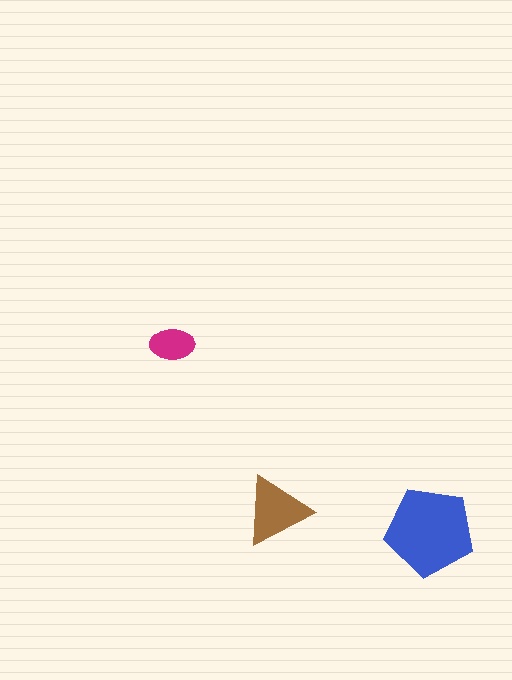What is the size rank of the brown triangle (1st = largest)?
2nd.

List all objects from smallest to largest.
The magenta ellipse, the brown triangle, the blue pentagon.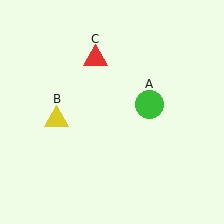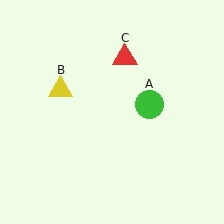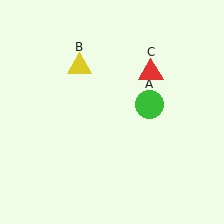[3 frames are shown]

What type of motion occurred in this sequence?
The yellow triangle (object B), red triangle (object C) rotated clockwise around the center of the scene.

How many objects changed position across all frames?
2 objects changed position: yellow triangle (object B), red triangle (object C).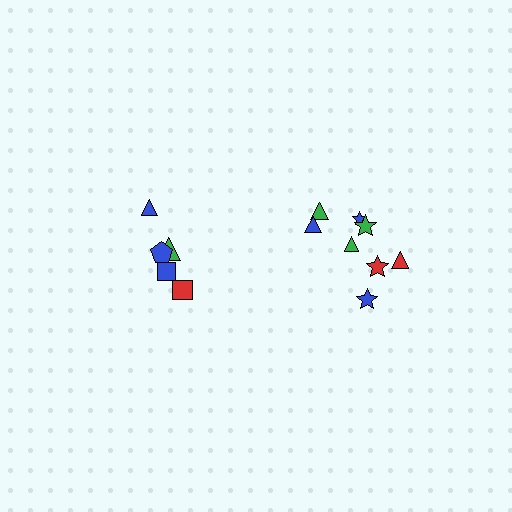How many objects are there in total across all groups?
There are 13 objects.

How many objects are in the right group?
There are 8 objects.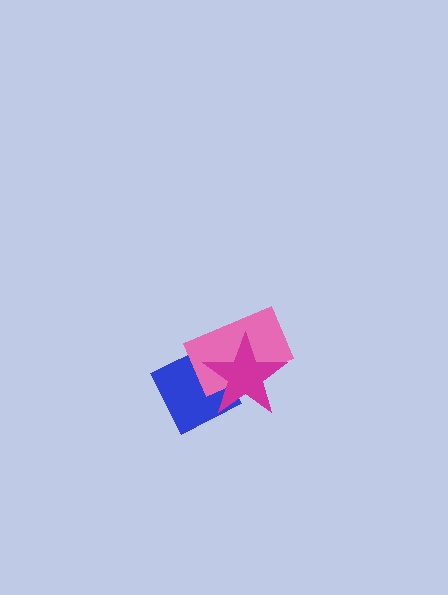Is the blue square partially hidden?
Yes, it is partially covered by another shape.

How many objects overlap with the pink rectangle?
2 objects overlap with the pink rectangle.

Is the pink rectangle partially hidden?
Yes, it is partially covered by another shape.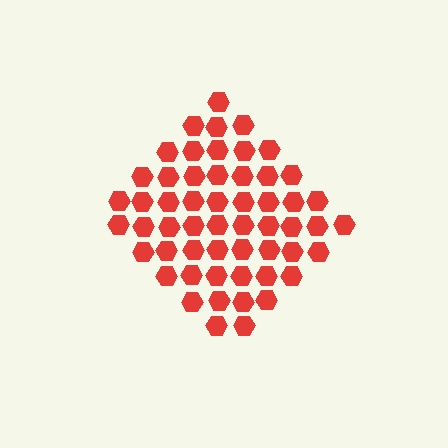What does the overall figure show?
The overall figure shows a diamond.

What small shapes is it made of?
It is made of small hexagons.